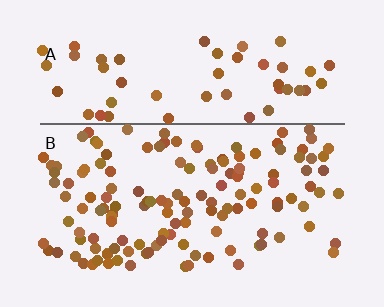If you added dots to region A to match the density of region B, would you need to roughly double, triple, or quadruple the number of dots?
Approximately double.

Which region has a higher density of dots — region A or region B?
B (the bottom).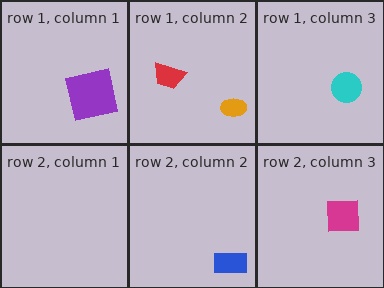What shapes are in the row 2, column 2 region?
The blue rectangle.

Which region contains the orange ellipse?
The row 1, column 2 region.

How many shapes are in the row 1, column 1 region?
1.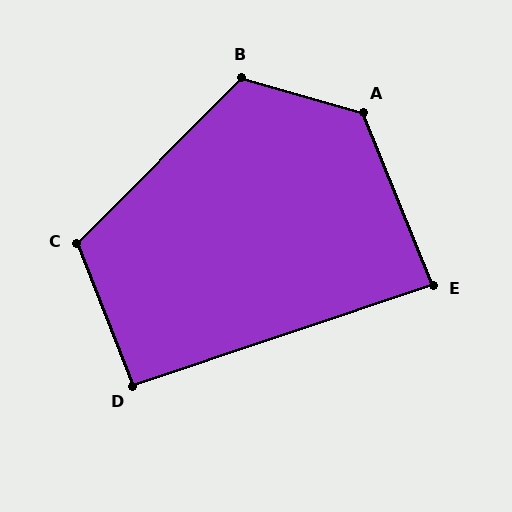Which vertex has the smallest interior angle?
E, at approximately 87 degrees.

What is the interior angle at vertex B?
Approximately 119 degrees (obtuse).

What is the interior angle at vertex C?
Approximately 114 degrees (obtuse).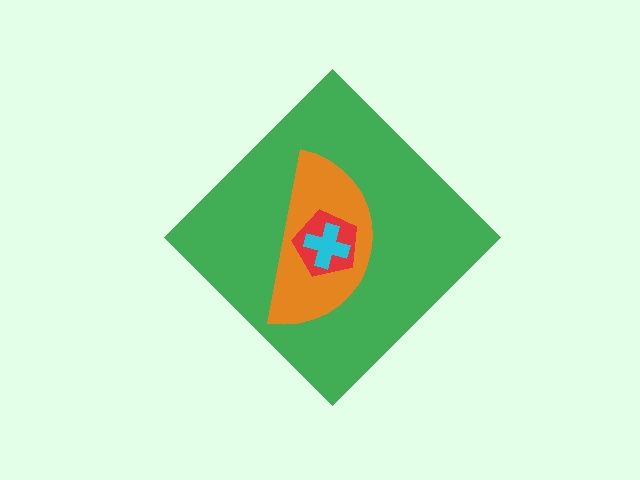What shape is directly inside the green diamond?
The orange semicircle.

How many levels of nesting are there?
4.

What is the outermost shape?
The green diamond.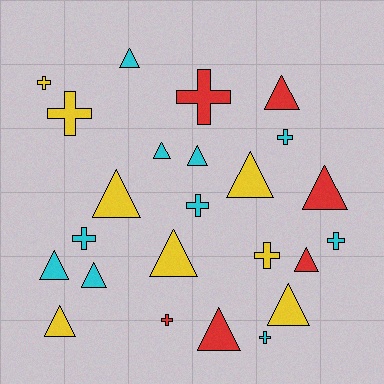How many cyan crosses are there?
There are 5 cyan crosses.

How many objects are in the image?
There are 24 objects.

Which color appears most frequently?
Cyan, with 10 objects.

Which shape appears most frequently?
Triangle, with 14 objects.